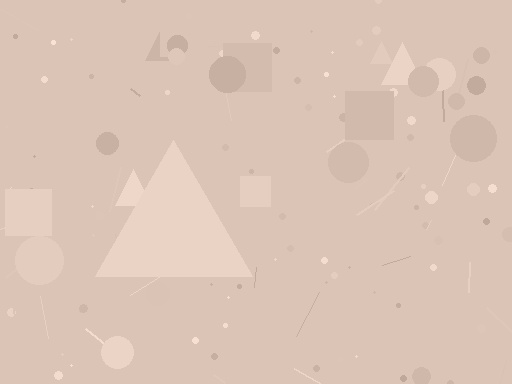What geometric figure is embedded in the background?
A triangle is embedded in the background.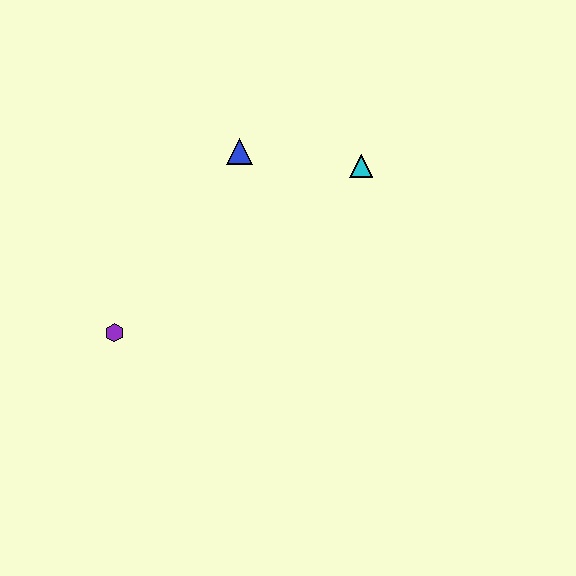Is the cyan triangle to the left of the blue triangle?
No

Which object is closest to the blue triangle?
The cyan triangle is closest to the blue triangle.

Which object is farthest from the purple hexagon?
The cyan triangle is farthest from the purple hexagon.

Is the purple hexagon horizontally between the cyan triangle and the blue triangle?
No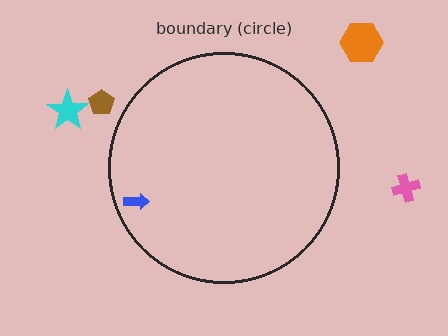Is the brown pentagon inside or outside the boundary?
Outside.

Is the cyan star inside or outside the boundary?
Outside.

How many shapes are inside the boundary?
1 inside, 4 outside.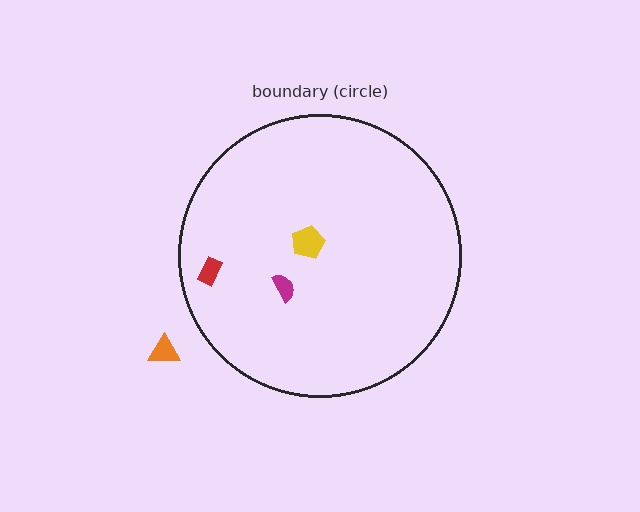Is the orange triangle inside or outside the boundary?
Outside.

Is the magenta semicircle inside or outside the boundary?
Inside.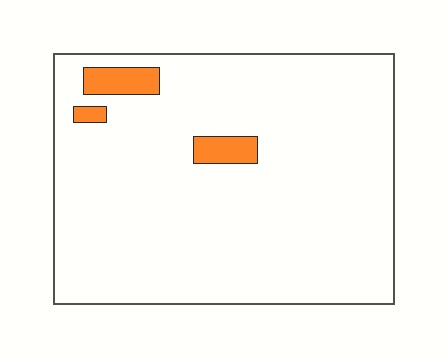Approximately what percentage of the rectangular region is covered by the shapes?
Approximately 5%.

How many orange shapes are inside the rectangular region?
3.